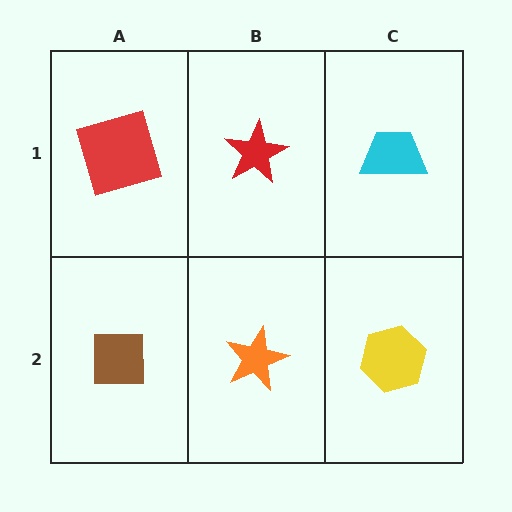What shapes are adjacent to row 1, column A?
A brown square (row 2, column A), a red star (row 1, column B).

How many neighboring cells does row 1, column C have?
2.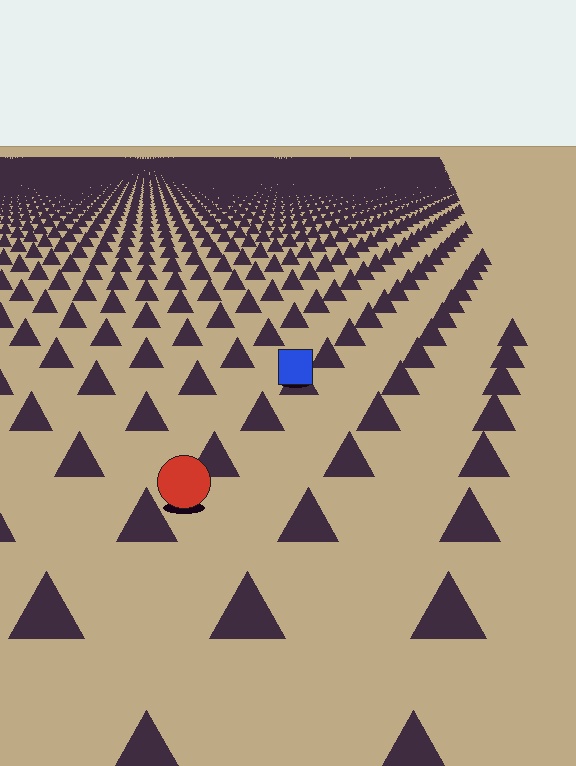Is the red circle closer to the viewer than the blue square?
Yes. The red circle is closer — you can tell from the texture gradient: the ground texture is coarser near it.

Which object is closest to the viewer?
The red circle is closest. The texture marks near it are larger and more spread out.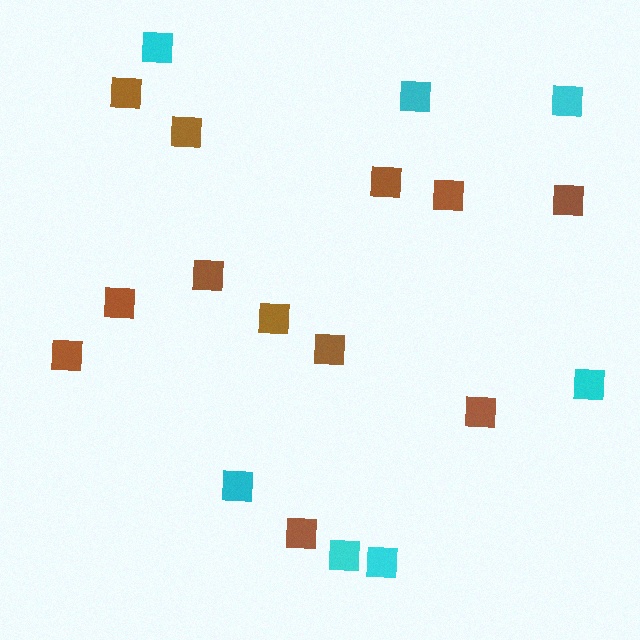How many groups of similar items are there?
There are 2 groups: one group of brown squares (12) and one group of cyan squares (7).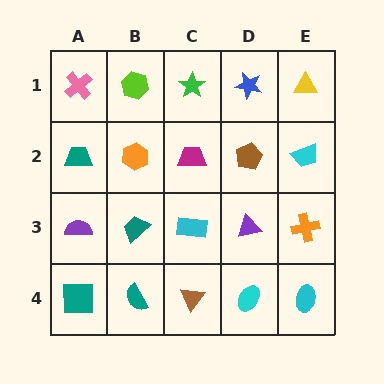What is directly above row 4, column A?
A purple semicircle.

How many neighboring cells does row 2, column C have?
4.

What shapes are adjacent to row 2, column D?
A blue star (row 1, column D), a purple triangle (row 3, column D), a magenta trapezoid (row 2, column C), a cyan trapezoid (row 2, column E).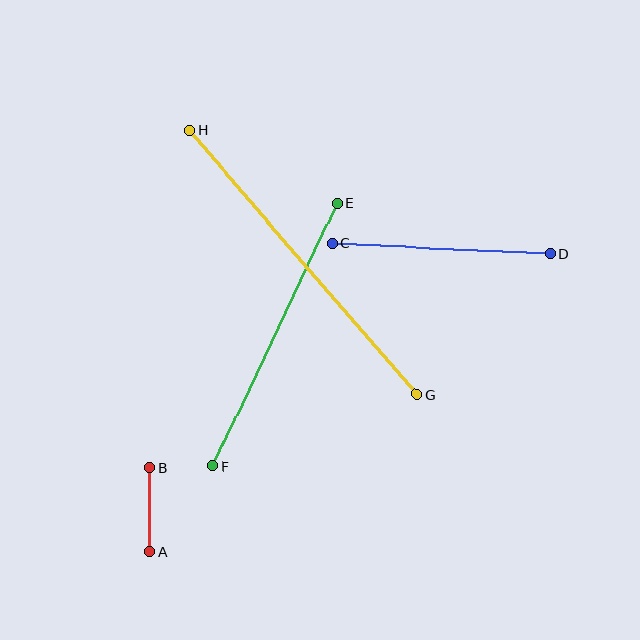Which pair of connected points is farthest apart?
Points G and H are farthest apart.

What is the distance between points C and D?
The distance is approximately 218 pixels.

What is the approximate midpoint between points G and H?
The midpoint is at approximately (303, 262) pixels.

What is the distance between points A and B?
The distance is approximately 84 pixels.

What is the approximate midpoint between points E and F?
The midpoint is at approximately (275, 335) pixels.